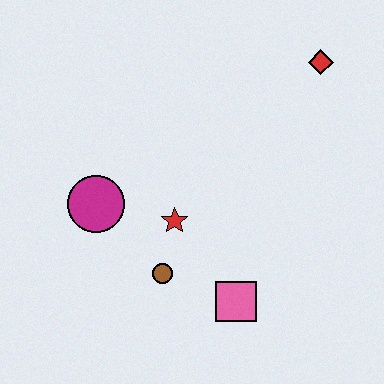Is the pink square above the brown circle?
No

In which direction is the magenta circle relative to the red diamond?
The magenta circle is to the left of the red diamond.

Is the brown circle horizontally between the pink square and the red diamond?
No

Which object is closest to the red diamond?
The red star is closest to the red diamond.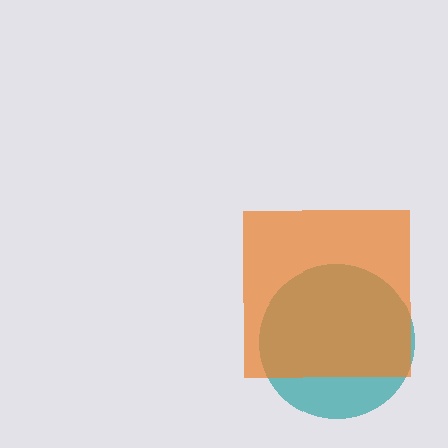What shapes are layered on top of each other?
The layered shapes are: a teal circle, an orange square.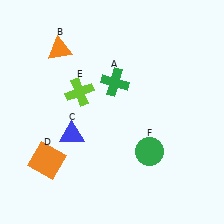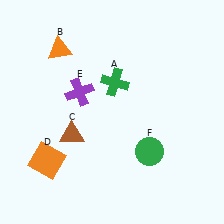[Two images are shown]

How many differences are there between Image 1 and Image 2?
There are 2 differences between the two images.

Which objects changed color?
C changed from blue to brown. E changed from lime to purple.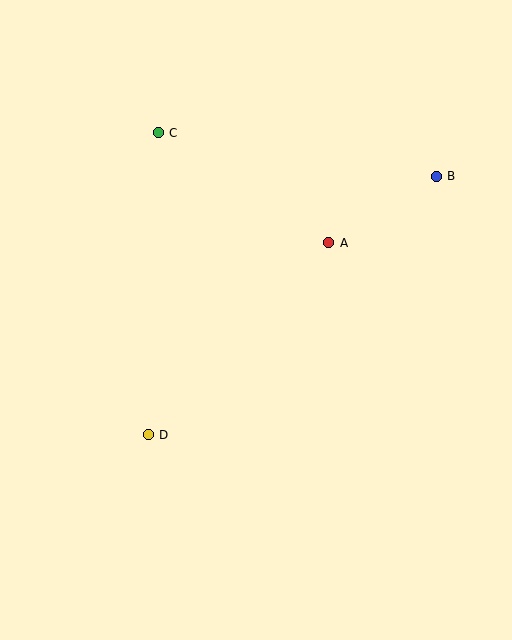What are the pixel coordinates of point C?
Point C is at (158, 133).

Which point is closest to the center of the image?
Point A at (329, 243) is closest to the center.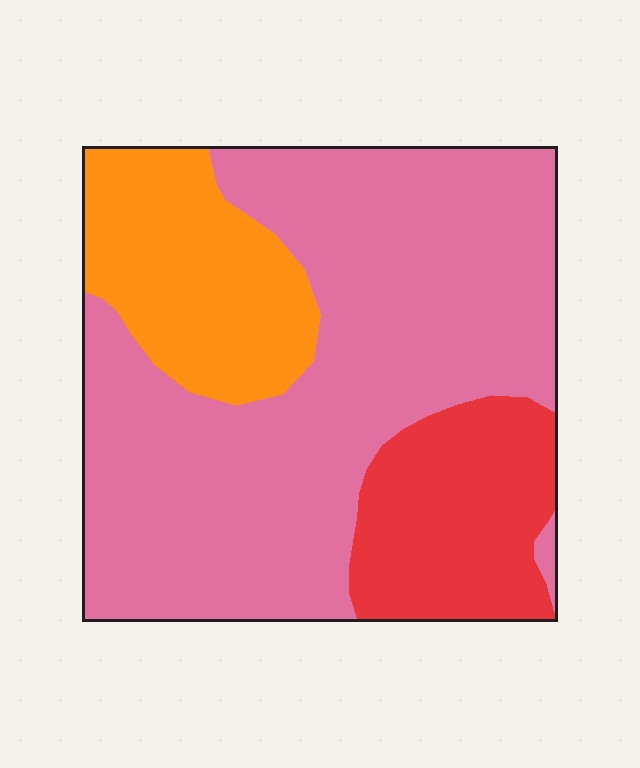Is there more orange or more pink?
Pink.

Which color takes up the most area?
Pink, at roughly 65%.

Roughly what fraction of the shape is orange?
Orange takes up about one fifth (1/5) of the shape.